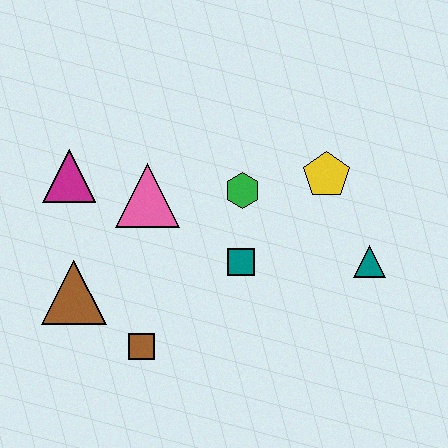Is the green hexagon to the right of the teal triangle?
No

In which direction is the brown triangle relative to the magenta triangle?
The brown triangle is below the magenta triangle.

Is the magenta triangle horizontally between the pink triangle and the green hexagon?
No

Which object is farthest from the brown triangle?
The teal triangle is farthest from the brown triangle.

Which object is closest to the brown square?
The brown triangle is closest to the brown square.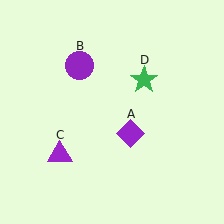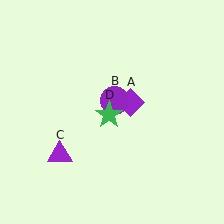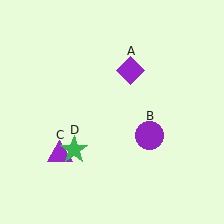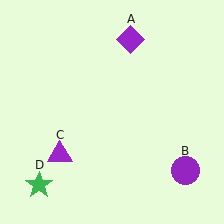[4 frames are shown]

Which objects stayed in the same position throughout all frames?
Purple triangle (object C) remained stationary.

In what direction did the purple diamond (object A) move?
The purple diamond (object A) moved up.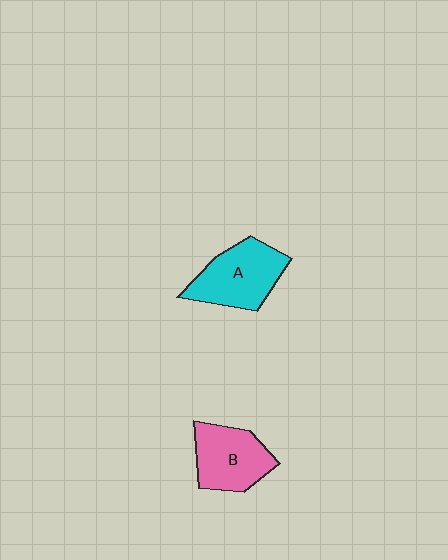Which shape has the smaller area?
Shape B (pink).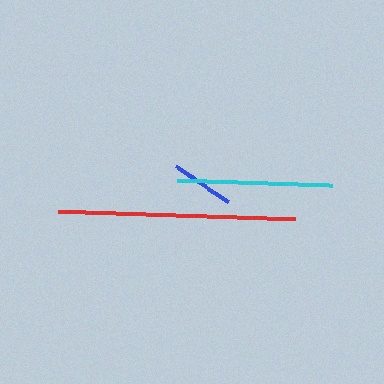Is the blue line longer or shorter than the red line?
The red line is longer than the blue line.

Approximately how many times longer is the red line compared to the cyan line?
The red line is approximately 1.5 times the length of the cyan line.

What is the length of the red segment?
The red segment is approximately 237 pixels long.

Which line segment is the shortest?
The blue line is the shortest at approximately 63 pixels.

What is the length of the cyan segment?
The cyan segment is approximately 155 pixels long.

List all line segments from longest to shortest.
From longest to shortest: red, cyan, blue.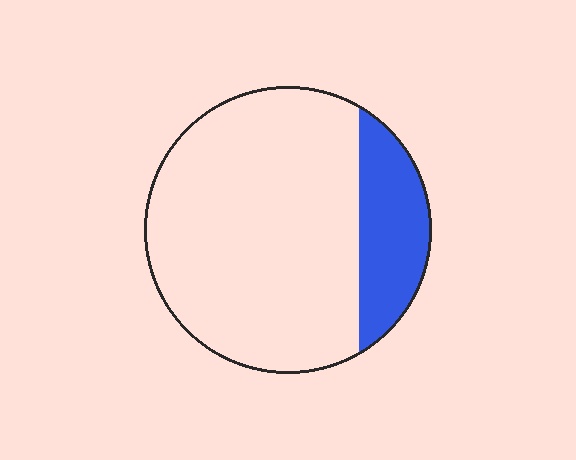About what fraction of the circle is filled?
About one fifth (1/5).